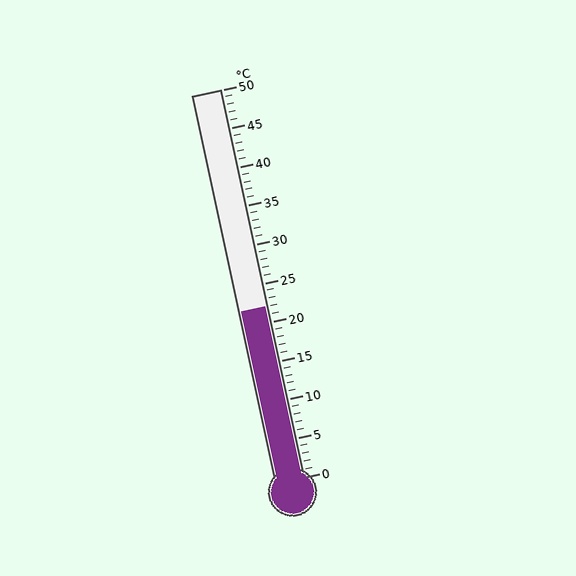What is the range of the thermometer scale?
The thermometer scale ranges from 0°C to 50°C.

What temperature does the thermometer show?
The thermometer shows approximately 22°C.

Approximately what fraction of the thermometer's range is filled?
The thermometer is filled to approximately 45% of its range.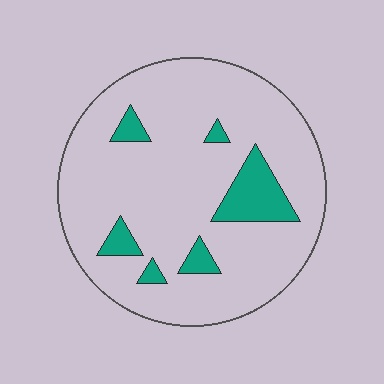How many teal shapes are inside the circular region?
6.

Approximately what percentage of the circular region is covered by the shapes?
Approximately 15%.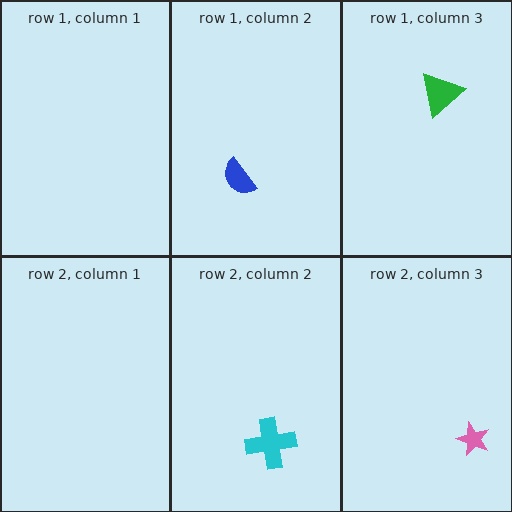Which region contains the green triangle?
The row 1, column 3 region.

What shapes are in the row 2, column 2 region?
The cyan cross.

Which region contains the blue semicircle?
The row 1, column 2 region.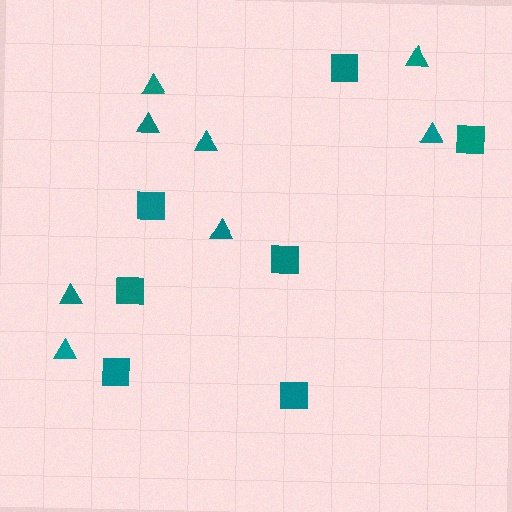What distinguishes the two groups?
There are 2 groups: one group of squares (7) and one group of triangles (8).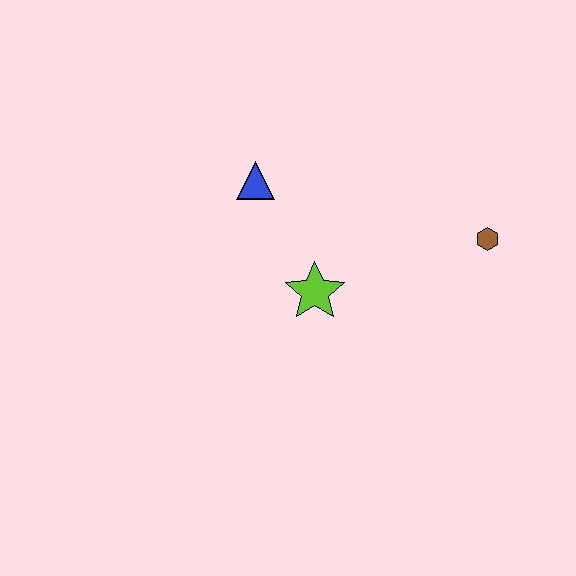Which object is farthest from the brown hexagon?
The blue triangle is farthest from the brown hexagon.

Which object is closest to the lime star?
The blue triangle is closest to the lime star.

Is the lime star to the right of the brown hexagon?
No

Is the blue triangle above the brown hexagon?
Yes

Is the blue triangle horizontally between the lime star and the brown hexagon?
No